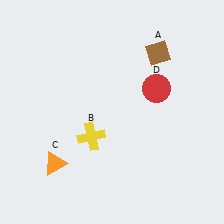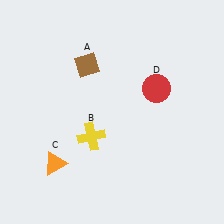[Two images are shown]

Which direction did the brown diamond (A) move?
The brown diamond (A) moved left.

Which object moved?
The brown diamond (A) moved left.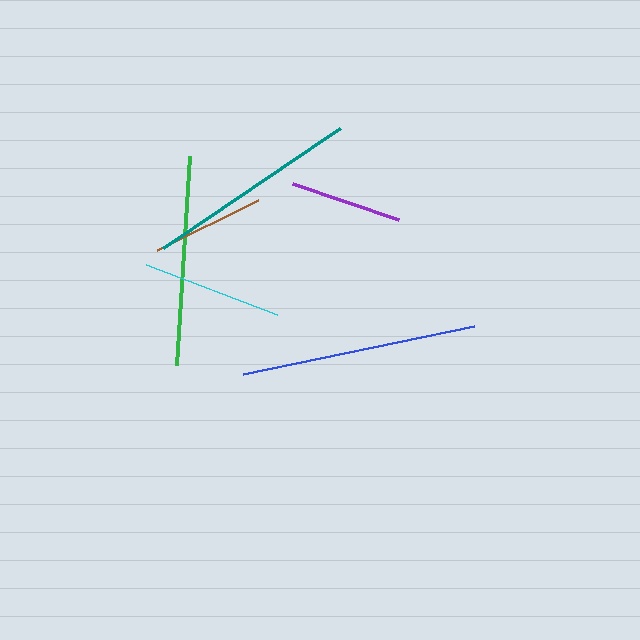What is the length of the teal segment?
The teal segment is approximately 214 pixels long.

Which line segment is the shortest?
The purple line is the shortest at approximately 113 pixels.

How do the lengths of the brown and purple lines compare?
The brown and purple lines are approximately the same length.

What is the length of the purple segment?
The purple segment is approximately 113 pixels long.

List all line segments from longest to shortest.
From longest to shortest: blue, teal, green, cyan, brown, purple.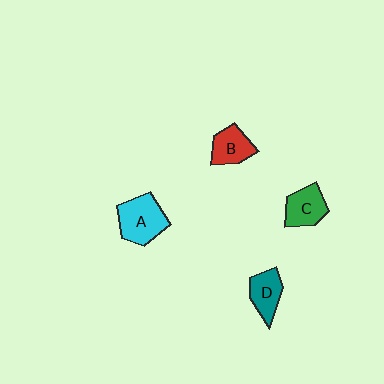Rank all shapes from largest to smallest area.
From largest to smallest: A (cyan), C (green), B (red), D (teal).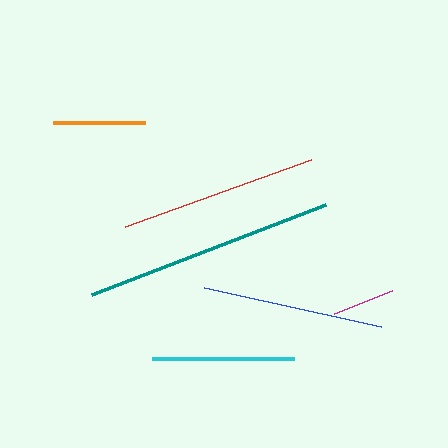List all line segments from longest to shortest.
From longest to shortest: teal, red, blue, cyan, orange, magenta.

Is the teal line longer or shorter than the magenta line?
The teal line is longer than the magenta line.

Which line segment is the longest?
The teal line is the longest at approximately 251 pixels.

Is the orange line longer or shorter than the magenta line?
The orange line is longer than the magenta line.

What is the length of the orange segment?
The orange segment is approximately 93 pixels long.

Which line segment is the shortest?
The magenta line is the shortest at approximately 62 pixels.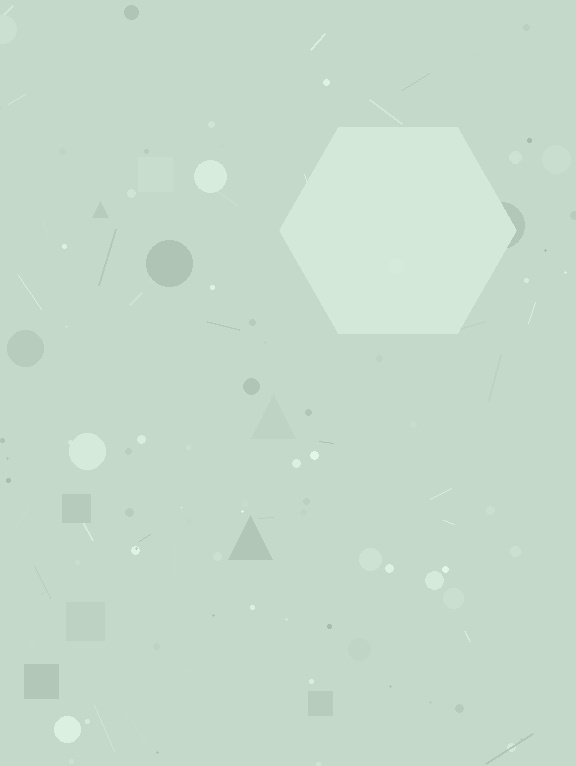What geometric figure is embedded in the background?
A hexagon is embedded in the background.